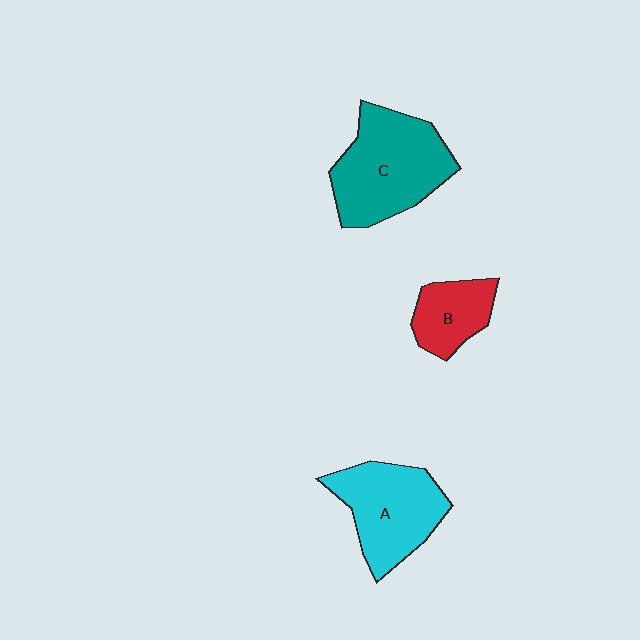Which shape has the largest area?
Shape C (teal).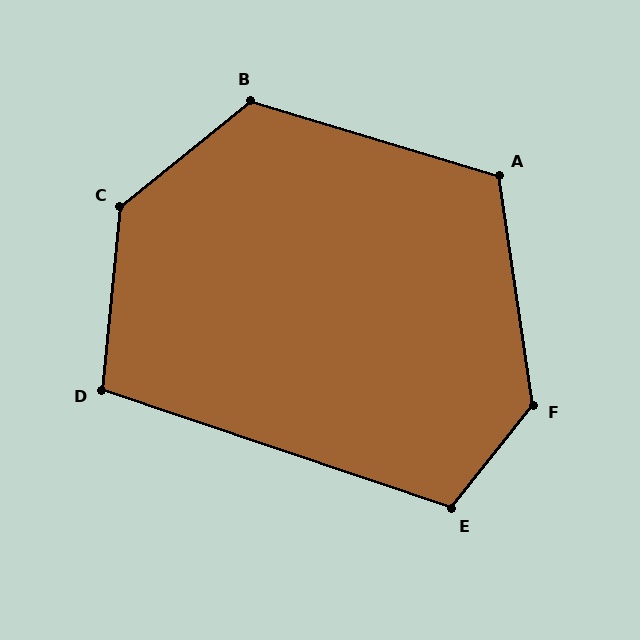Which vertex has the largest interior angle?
C, at approximately 135 degrees.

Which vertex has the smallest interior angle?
D, at approximately 103 degrees.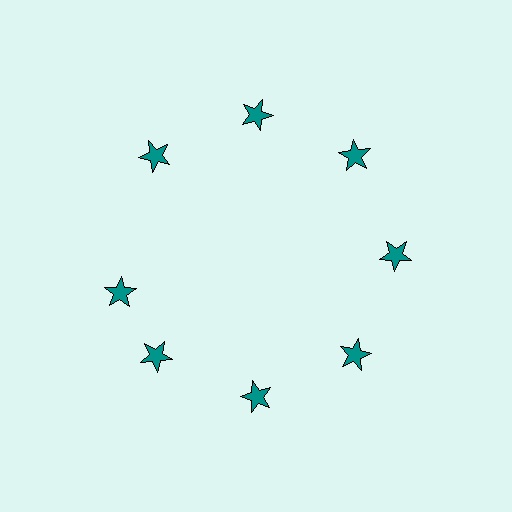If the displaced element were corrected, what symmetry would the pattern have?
It would have 8-fold rotational symmetry — the pattern would map onto itself every 45 degrees.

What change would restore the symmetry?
The symmetry would be restored by rotating it back into even spacing with its neighbors so that all 8 stars sit at equal angles and equal distance from the center.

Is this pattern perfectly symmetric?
No. The 8 teal stars are arranged in a ring, but one element near the 9 o'clock position is rotated out of alignment along the ring, breaking the 8-fold rotational symmetry.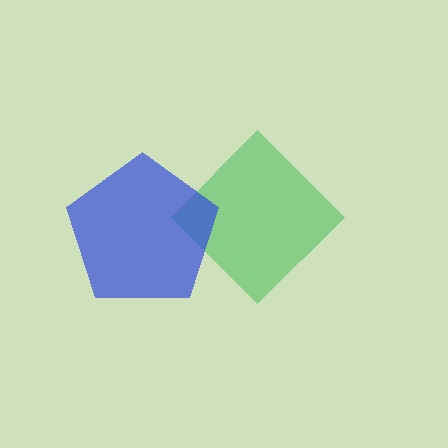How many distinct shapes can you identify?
There are 2 distinct shapes: a green diamond, a blue pentagon.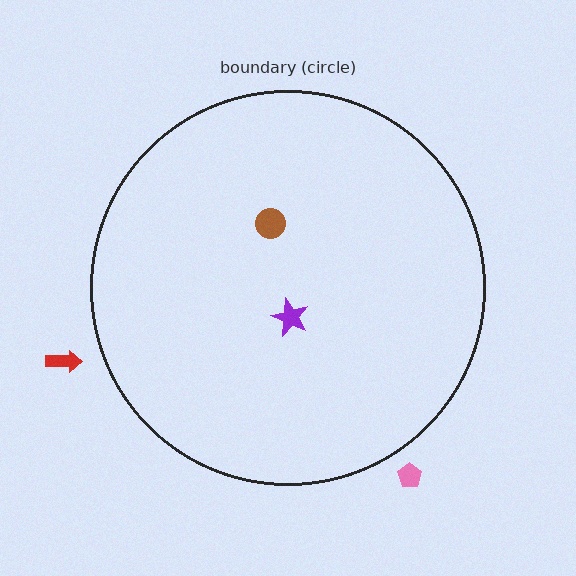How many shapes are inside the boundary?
2 inside, 2 outside.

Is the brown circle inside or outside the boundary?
Inside.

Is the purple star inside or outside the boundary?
Inside.